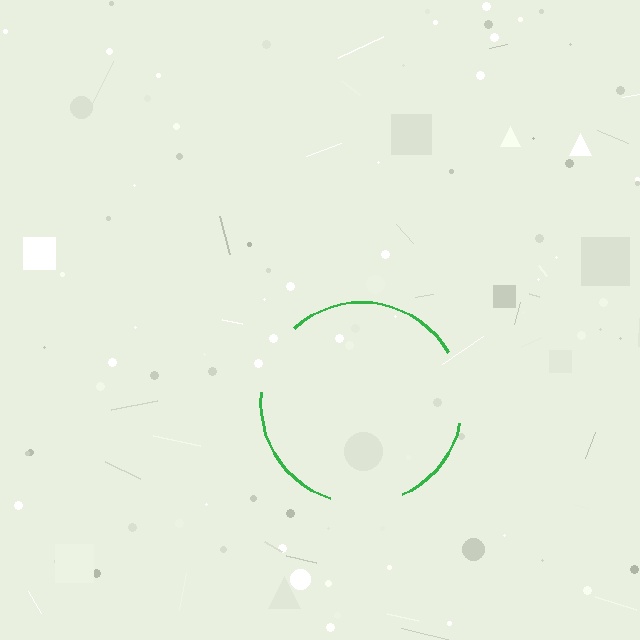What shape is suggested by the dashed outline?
The dashed outline suggests a circle.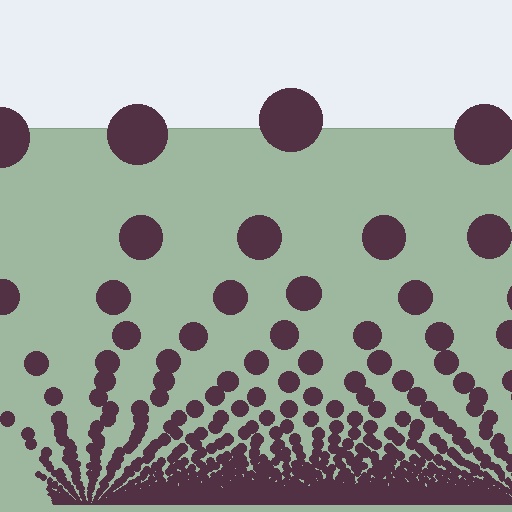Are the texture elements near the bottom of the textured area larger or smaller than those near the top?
Smaller. The gradient is inverted — elements near the bottom are smaller and denser.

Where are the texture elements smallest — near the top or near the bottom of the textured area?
Near the bottom.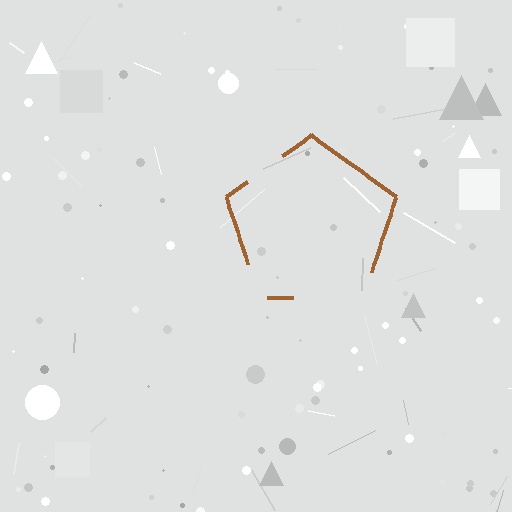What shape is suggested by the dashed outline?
The dashed outline suggests a pentagon.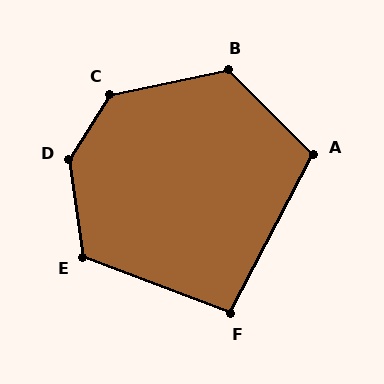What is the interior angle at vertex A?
Approximately 107 degrees (obtuse).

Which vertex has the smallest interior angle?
F, at approximately 97 degrees.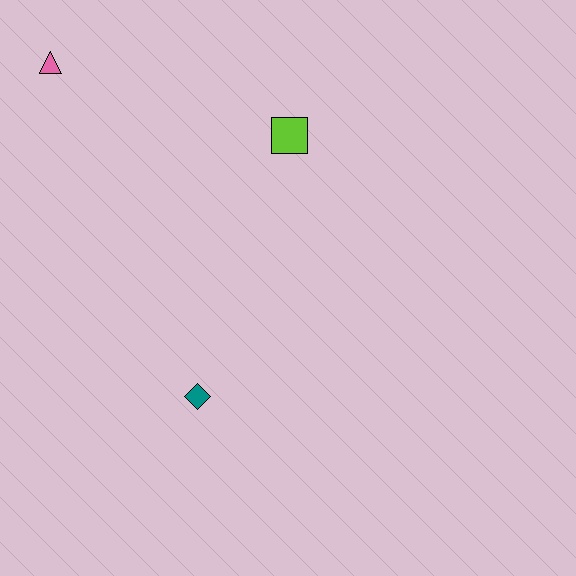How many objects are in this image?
There are 3 objects.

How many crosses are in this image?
There are no crosses.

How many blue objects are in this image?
There are no blue objects.